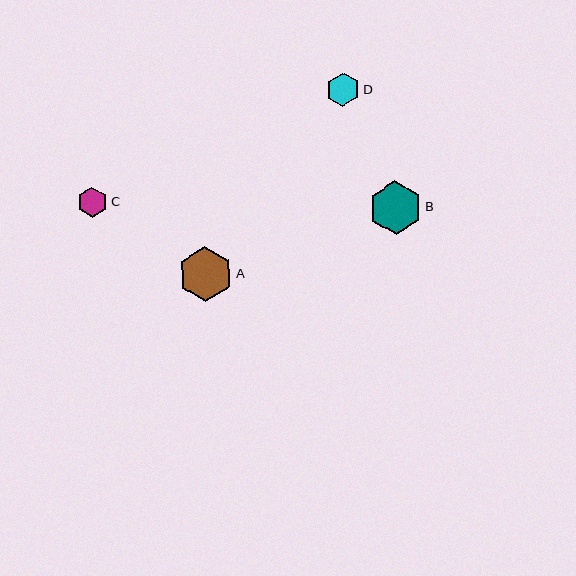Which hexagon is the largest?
Hexagon A is the largest with a size of approximately 55 pixels.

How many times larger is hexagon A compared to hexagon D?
Hexagon A is approximately 1.6 times the size of hexagon D.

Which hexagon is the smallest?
Hexagon C is the smallest with a size of approximately 30 pixels.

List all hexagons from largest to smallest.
From largest to smallest: A, B, D, C.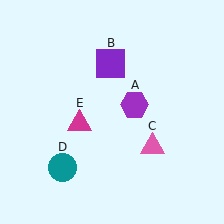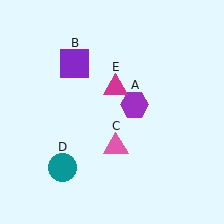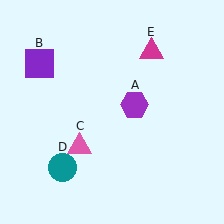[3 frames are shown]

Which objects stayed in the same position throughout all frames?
Purple hexagon (object A) and teal circle (object D) remained stationary.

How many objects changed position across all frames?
3 objects changed position: purple square (object B), pink triangle (object C), magenta triangle (object E).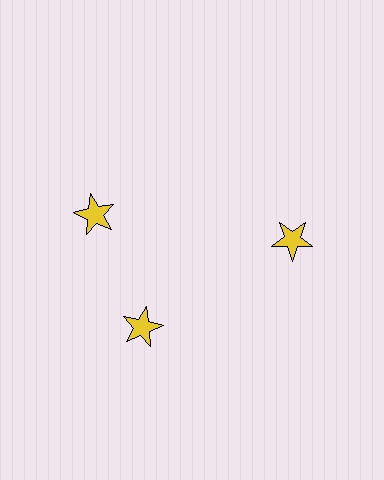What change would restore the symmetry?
The symmetry would be restored by rotating it back into even spacing with its neighbors so that all 3 stars sit at equal angles and equal distance from the center.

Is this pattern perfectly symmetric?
No. The 3 yellow stars are arranged in a ring, but one element near the 11 o'clock position is rotated out of alignment along the ring, breaking the 3-fold rotational symmetry.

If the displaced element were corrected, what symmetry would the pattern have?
It would have 3-fold rotational symmetry — the pattern would map onto itself every 120 degrees.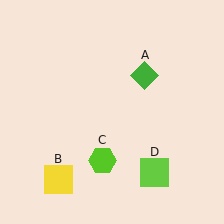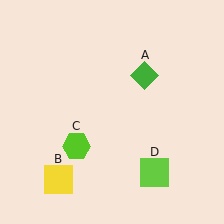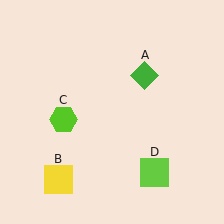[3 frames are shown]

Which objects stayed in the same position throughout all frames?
Green diamond (object A) and yellow square (object B) and lime square (object D) remained stationary.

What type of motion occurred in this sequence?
The lime hexagon (object C) rotated clockwise around the center of the scene.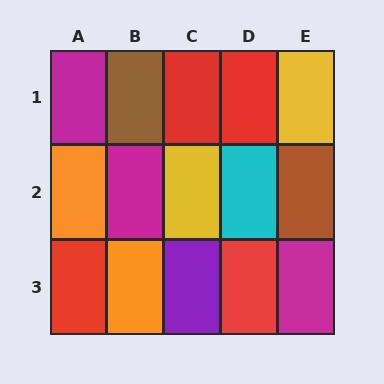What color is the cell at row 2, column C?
Yellow.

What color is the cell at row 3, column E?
Magenta.